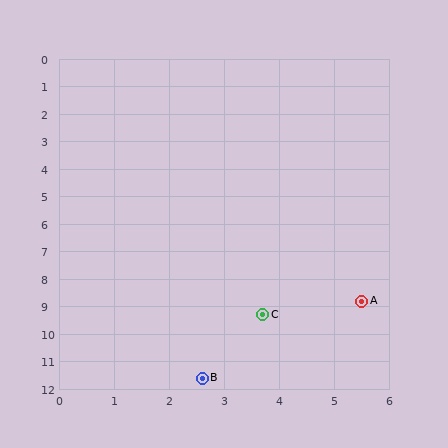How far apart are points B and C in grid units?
Points B and C are about 2.5 grid units apart.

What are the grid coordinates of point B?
Point B is at approximately (2.6, 11.6).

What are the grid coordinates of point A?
Point A is at approximately (5.5, 8.8).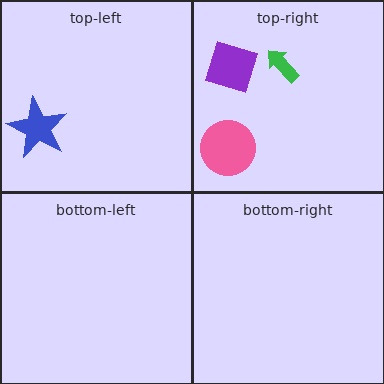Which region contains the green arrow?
The top-right region.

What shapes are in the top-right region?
The pink circle, the green arrow, the purple square.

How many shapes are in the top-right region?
3.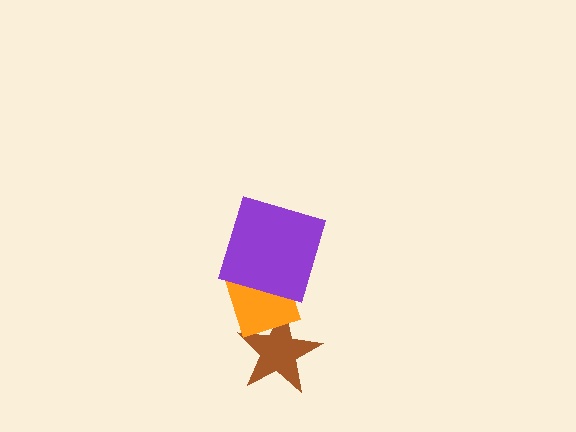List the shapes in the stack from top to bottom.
From top to bottom: the purple square, the orange diamond, the brown star.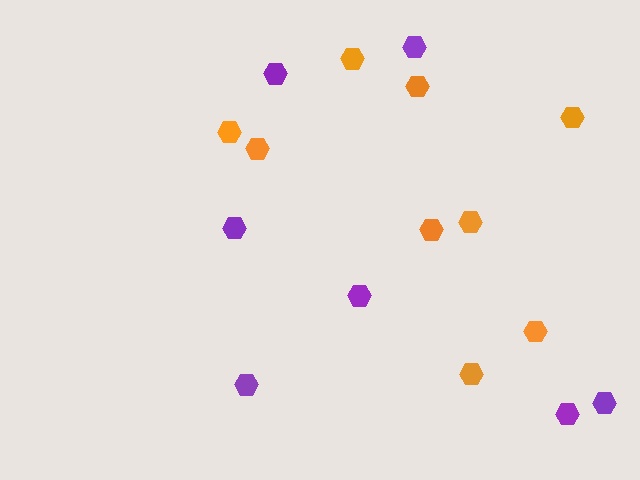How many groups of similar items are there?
There are 2 groups: one group of orange hexagons (9) and one group of purple hexagons (7).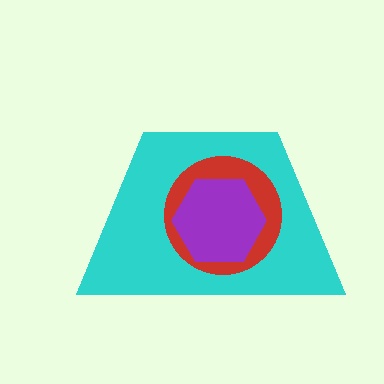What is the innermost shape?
The purple hexagon.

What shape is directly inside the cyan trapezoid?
The red circle.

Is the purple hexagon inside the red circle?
Yes.